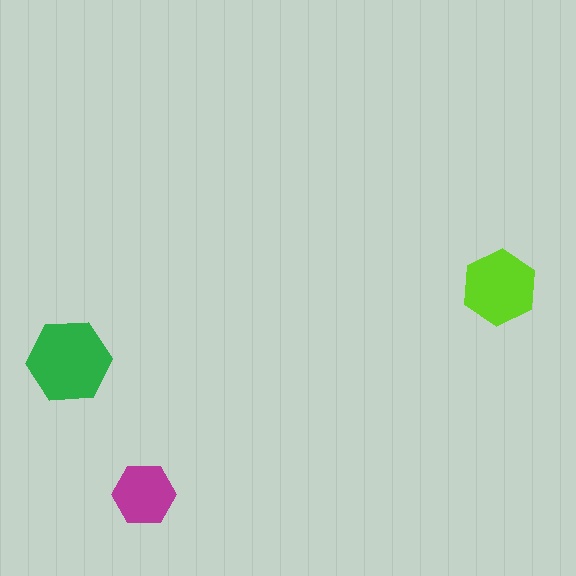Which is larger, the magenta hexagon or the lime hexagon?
The lime one.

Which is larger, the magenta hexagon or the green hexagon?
The green one.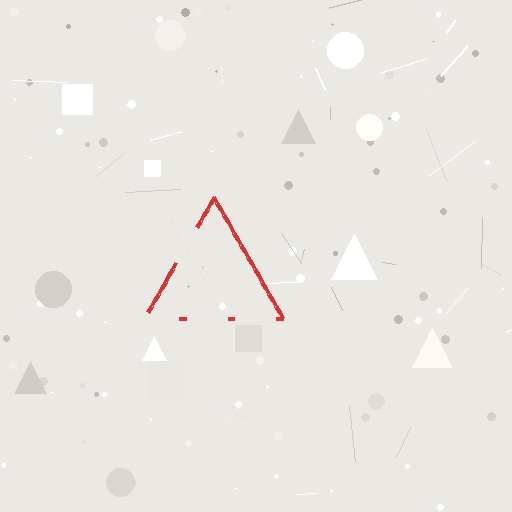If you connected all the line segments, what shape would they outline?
They would outline a triangle.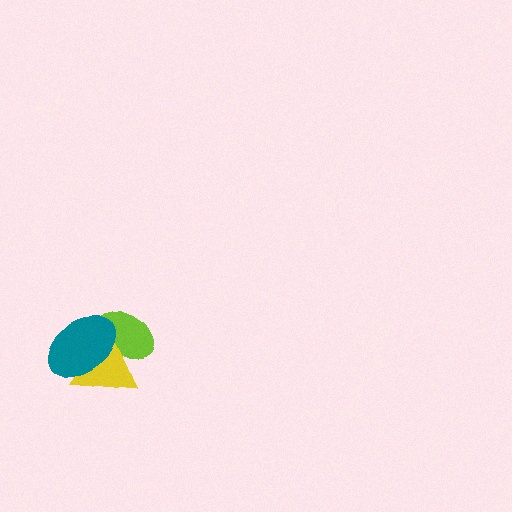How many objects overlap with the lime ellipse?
2 objects overlap with the lime ellipse.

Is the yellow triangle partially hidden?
Yes, it is partially covered by another shape.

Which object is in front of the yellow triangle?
The teal ellipse is in front of the yellow triangle.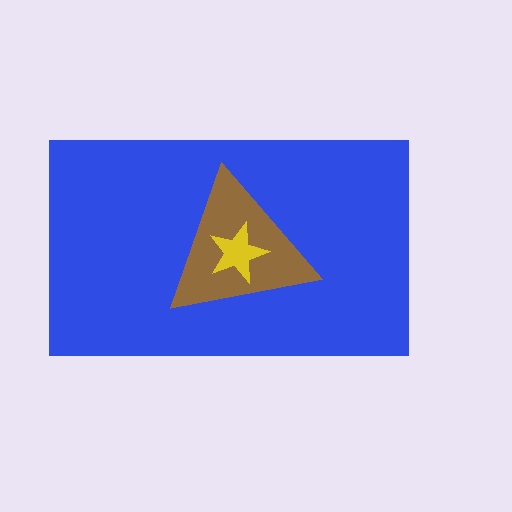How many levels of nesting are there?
3.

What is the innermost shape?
The yellow star.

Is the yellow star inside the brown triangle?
Yes.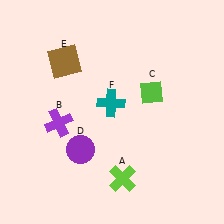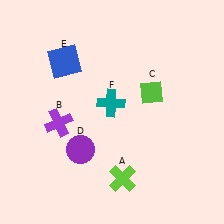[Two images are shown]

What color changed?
The square (E) changed from brown in Image 1 to blue in Image 2.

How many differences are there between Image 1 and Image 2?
There is 1 difference between the two images.